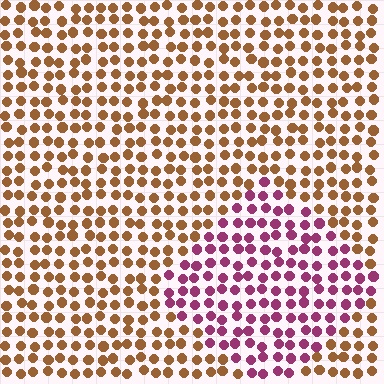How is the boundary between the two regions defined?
The boundary is defined purely by a slight shift in hue (about 63 degrees). Spacing, size, and orientation are identical on both sides.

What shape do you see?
I see a diamond.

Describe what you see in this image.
The image is filled with small brown elements in a uniform arrangement. A diamond-shaped region is visible where the elements are tinted to a slightly different hue, forming a subtle color boundary.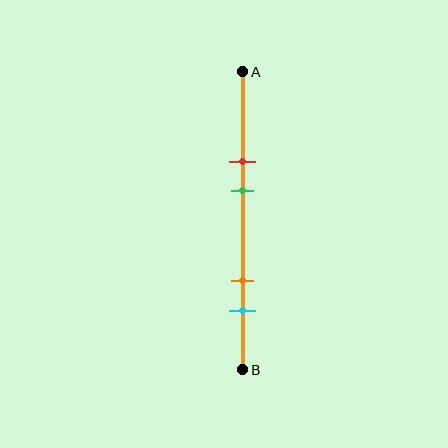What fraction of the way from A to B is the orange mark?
The orange mark is approximately 70% (0.7) of the way from A to B.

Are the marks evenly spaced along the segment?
No, the marks are not evenly spaced.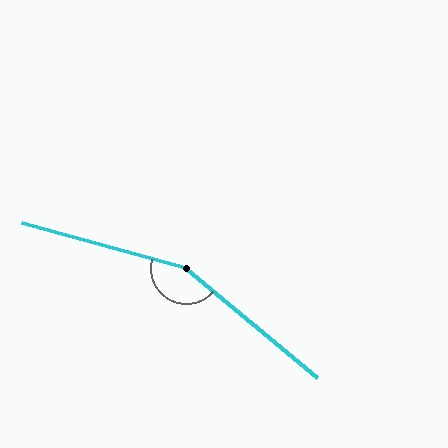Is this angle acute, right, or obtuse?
It is obtuse.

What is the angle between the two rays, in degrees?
Approximately 156 degrees.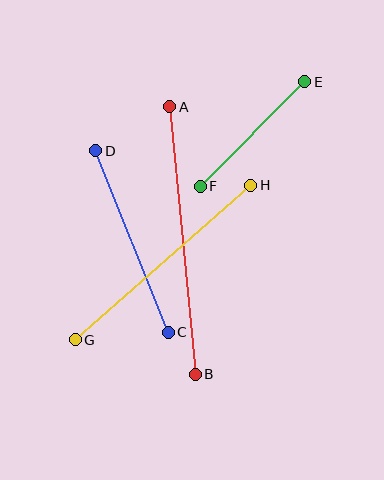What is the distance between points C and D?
The distance is approximately 195 pixels.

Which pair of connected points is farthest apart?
Points A and B are farthest apart.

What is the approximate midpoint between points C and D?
The midpoint is at approximately (132, 242) pixels.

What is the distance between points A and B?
The distance is approximately 269 pixels.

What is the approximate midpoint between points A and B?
The midpoint is at approximately (182, 240) pixels.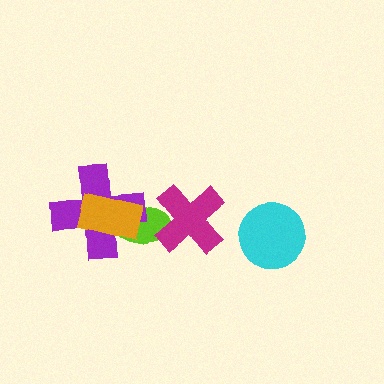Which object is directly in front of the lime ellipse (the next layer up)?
The purple cross is directly in front of the lime ellipse.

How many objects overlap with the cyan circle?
0 objects overlap with the cyan circle.